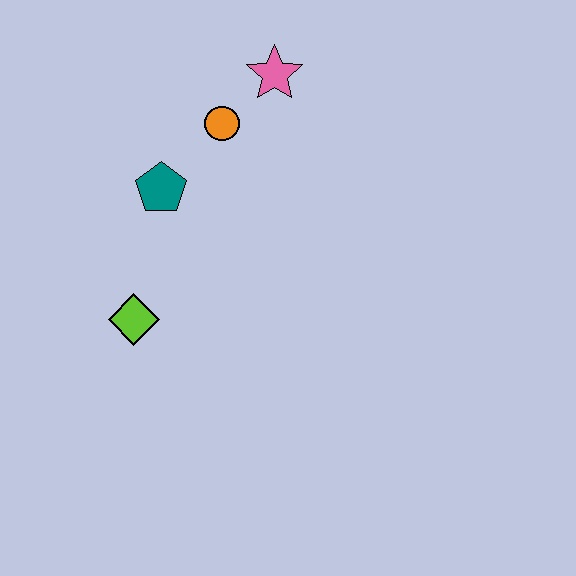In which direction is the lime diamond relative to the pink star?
The lime diamond is below the pink star.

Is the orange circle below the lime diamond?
No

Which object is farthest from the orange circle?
The lime diamond is farthest from the orange circle.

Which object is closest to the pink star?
The orange circle is closest to the pink star.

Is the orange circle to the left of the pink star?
Yes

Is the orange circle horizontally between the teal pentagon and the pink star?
Yes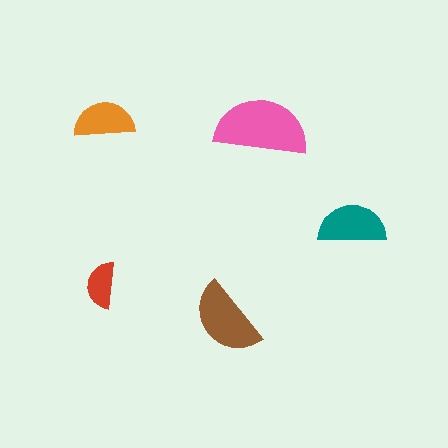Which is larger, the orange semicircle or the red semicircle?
The orange one.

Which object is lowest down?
The brown semicircle is bottommost.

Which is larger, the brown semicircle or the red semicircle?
The brown one.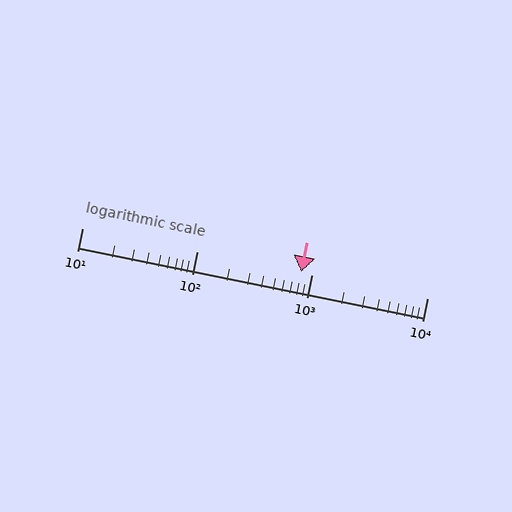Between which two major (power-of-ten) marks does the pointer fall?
The pointer is between 100 and 1000.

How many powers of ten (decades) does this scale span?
The scale spans 3 decades, from 10 to 10000.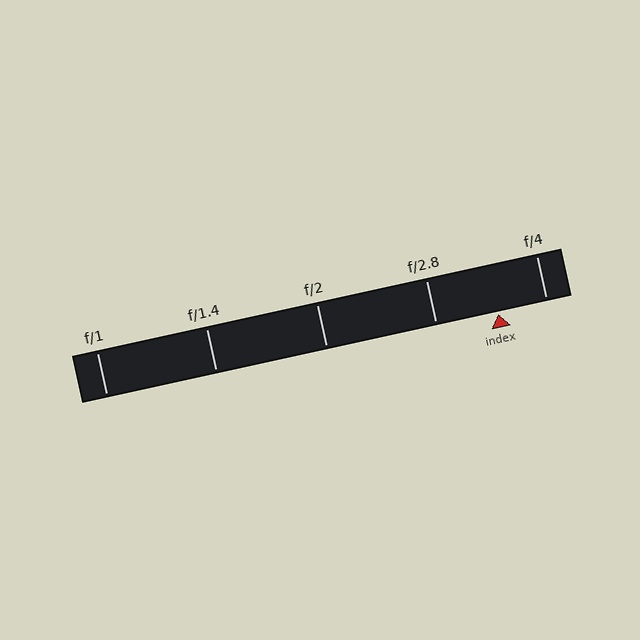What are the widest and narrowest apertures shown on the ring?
The widest aperture shown is f/1 and the narrowest is f/4.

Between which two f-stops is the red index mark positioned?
The index mark is between f/2.8 and f/4.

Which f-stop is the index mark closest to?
The index mark is closest to f/4.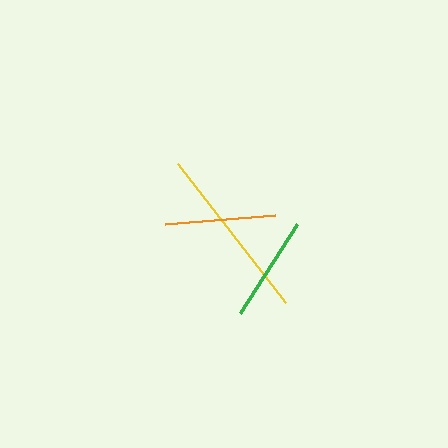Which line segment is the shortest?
The green line is the shortest at approximately 105 pixels.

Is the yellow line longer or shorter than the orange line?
The yellow line is longer than the orange line.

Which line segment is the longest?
The yellow line is the longest at approximately 176 pixels.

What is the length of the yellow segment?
The yellow segment is approximately 176 pixels long.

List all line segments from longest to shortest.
From longest to shortest: yellow, orange, green.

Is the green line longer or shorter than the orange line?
The orange line is longer than the green line.